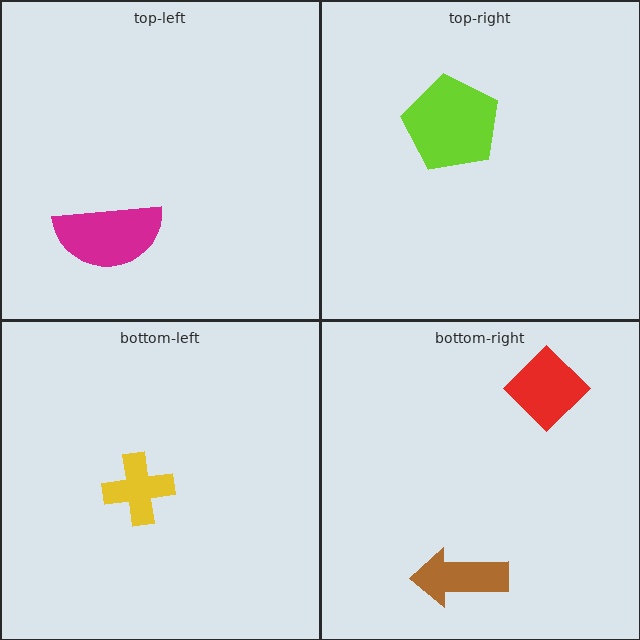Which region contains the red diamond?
The bottom-right region.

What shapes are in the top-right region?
The lime pentagon.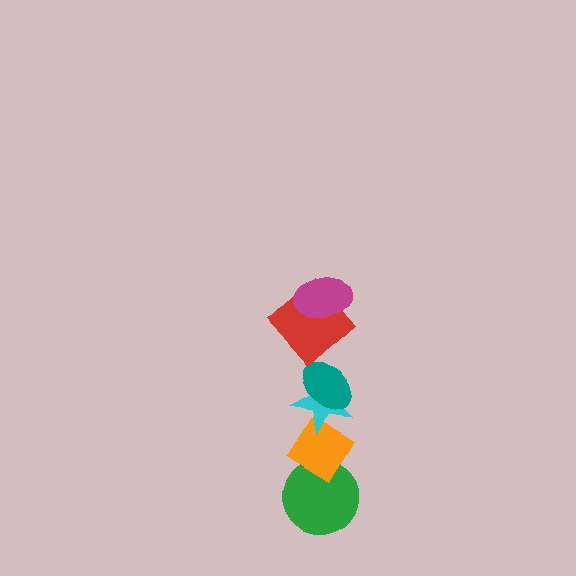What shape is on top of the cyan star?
The teal ellipse is on top of the cyan star.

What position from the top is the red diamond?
The red diamond is 2nd from the top.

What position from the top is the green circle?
The green circle is 6th from the top.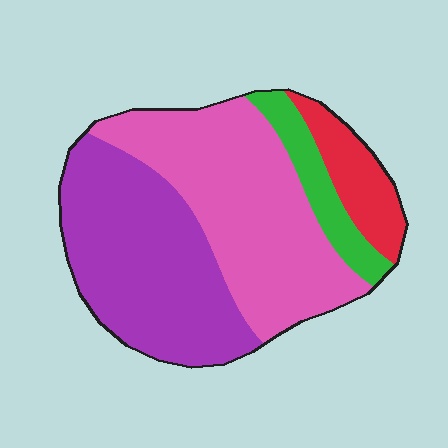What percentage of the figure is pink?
Pink covers around 40% of the figure.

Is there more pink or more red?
Pink.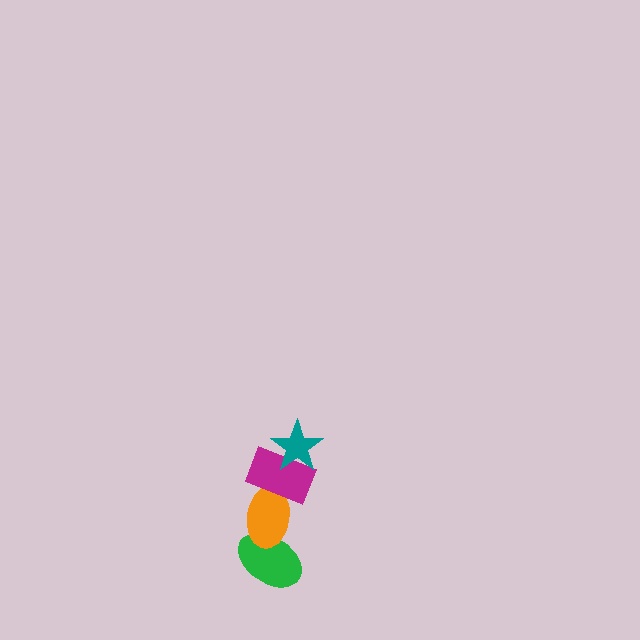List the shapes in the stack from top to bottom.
From top to bottom: the teal star, the magenta rectangle, the orange ellipse, the green ellipse.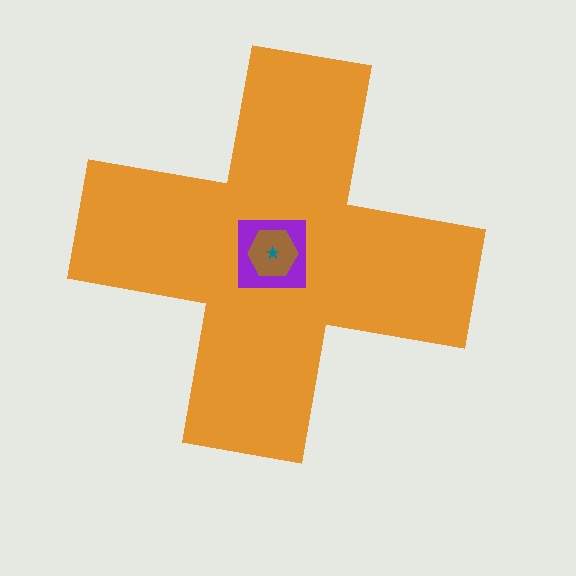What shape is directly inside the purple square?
The brown hexagon.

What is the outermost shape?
The orange cross.